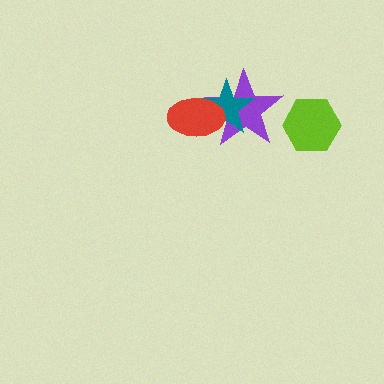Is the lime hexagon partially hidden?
No, no other shape covers it.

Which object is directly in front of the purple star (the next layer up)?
The teal star is directly in front of the purple star.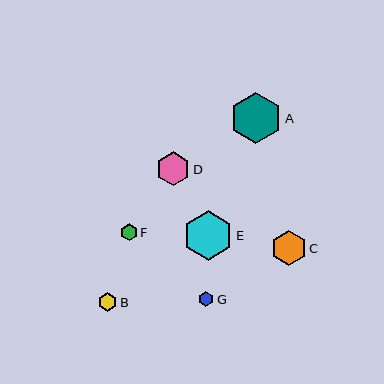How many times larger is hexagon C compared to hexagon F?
Hexagon C is approximately 2.1 times the size of hexagon F.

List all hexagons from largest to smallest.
From largest to smallest: A, E, C, D, B, F, G.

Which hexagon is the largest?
Hexagon A is the largest with a size of approximately 52 pixels.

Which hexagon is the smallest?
Hexagon G is the smallest with a size of approximately 16 pixels.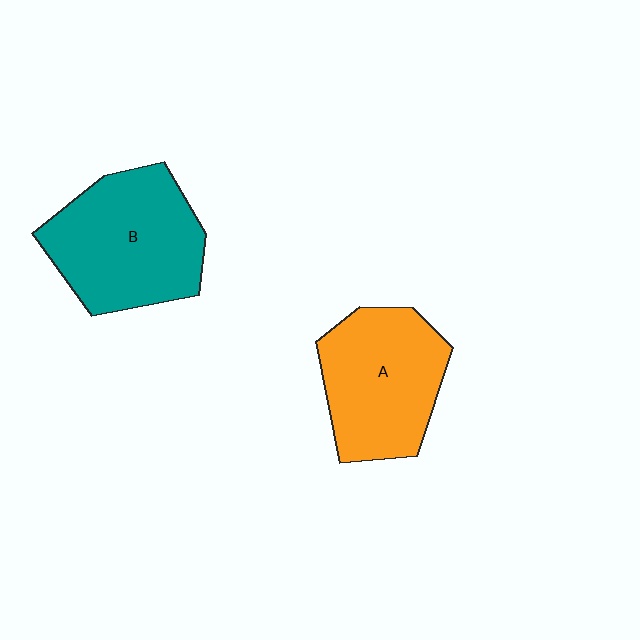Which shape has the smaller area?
Shape A (orange).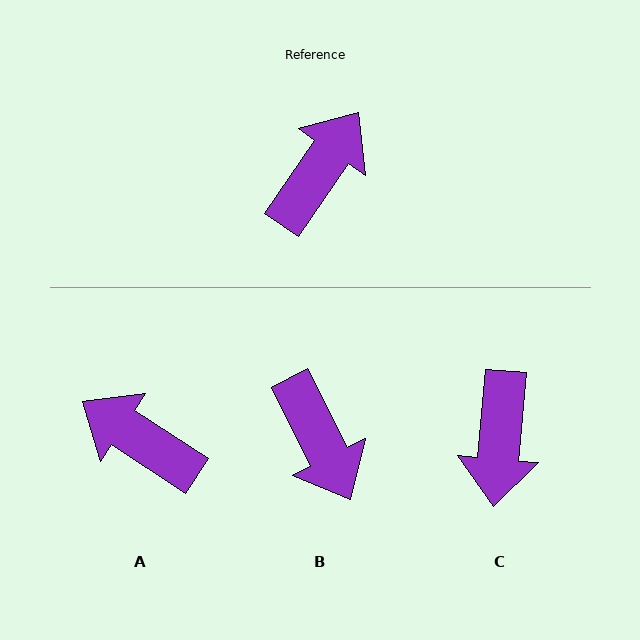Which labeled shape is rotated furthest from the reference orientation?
C, about 151 degrees away.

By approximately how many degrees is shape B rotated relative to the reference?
Approximately 119 degrees clockwise.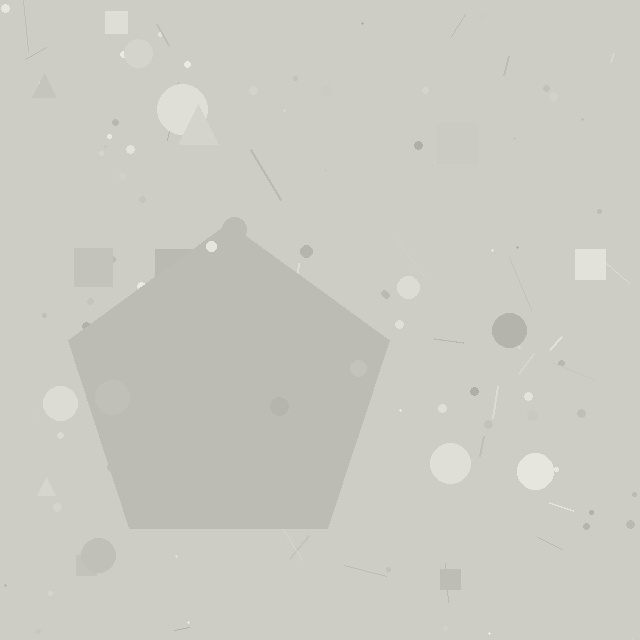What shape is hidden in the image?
A pentagon is hidden in the image.